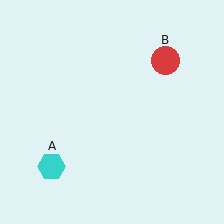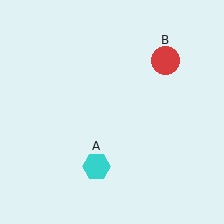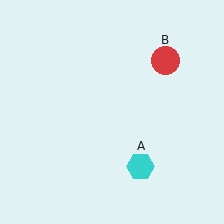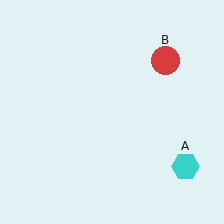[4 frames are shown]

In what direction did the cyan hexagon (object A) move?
The cyan hexagon (object A) moved right.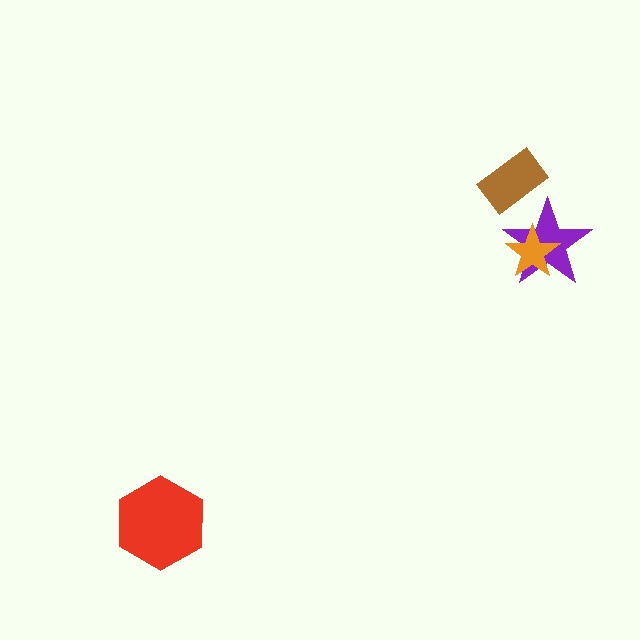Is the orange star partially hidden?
No, no other shape covers it.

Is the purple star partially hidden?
Yes, it is partially covered by another shape.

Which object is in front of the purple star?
The orange star is in front of the purple star.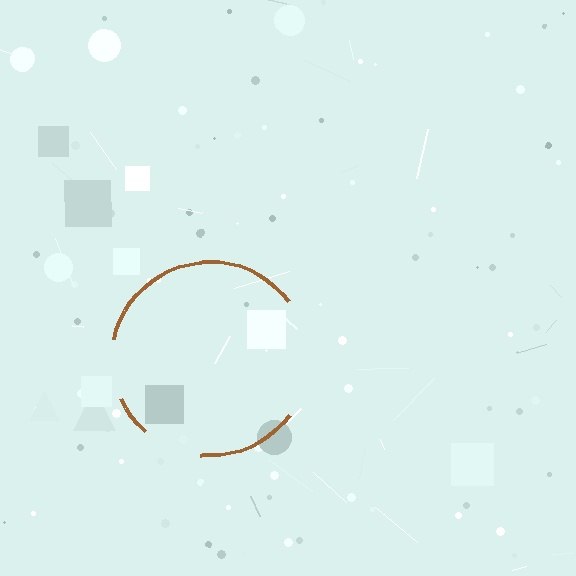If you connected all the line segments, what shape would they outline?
They would outline a circle.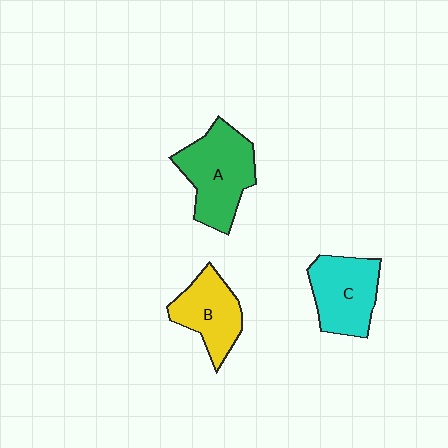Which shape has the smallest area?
Shape B (yellow).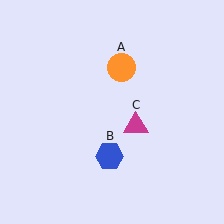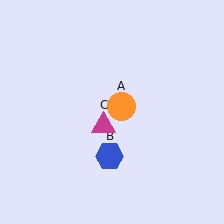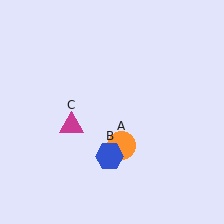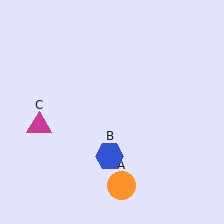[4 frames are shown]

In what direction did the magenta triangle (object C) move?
The magenta triangle (object C) moved left.